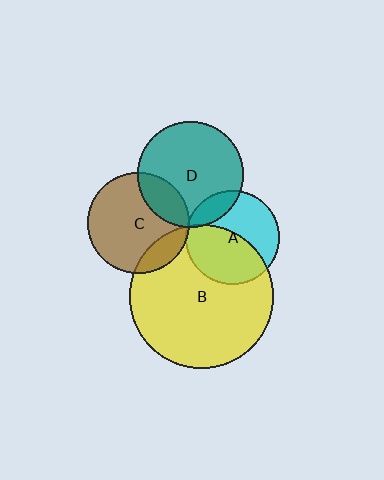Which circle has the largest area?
Circle B (yellow).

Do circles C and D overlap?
Yes.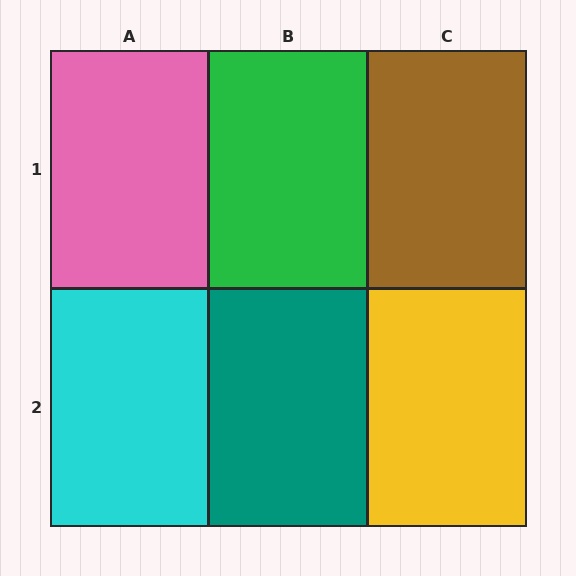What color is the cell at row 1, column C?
Brown.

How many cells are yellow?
1 cell is yellow.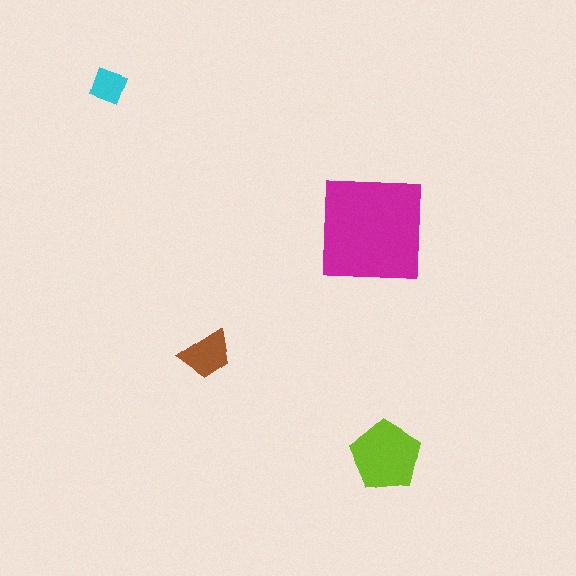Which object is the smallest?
The cyan diamond.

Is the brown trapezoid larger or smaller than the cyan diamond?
Larger.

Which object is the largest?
The magenta square.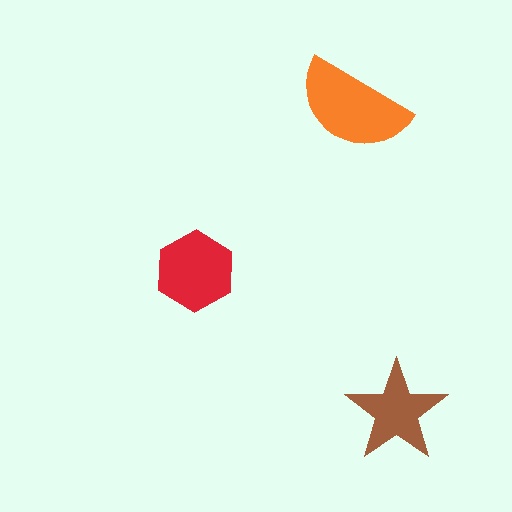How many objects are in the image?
There are 3 objects in the image.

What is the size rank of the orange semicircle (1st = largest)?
1st.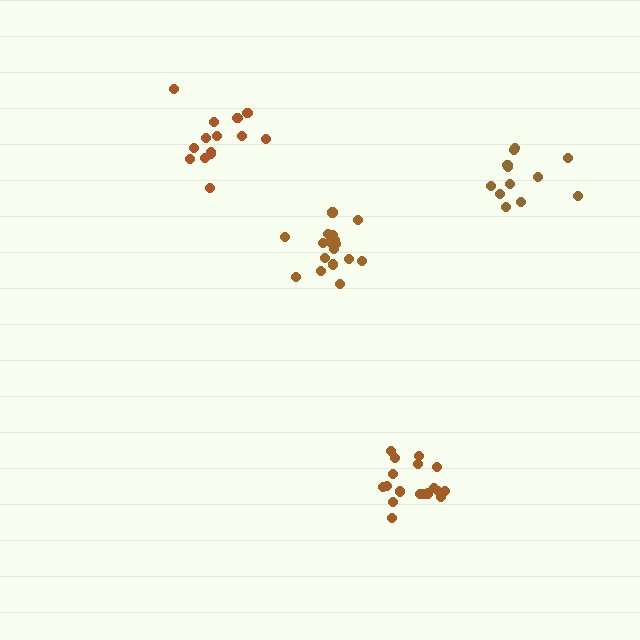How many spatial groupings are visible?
There are 4 spatial groupings.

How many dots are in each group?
Group 1: 18 dots, Group 2: 15 dots, Group 3: 13 dots, Group 4: 17 dots (63 total).